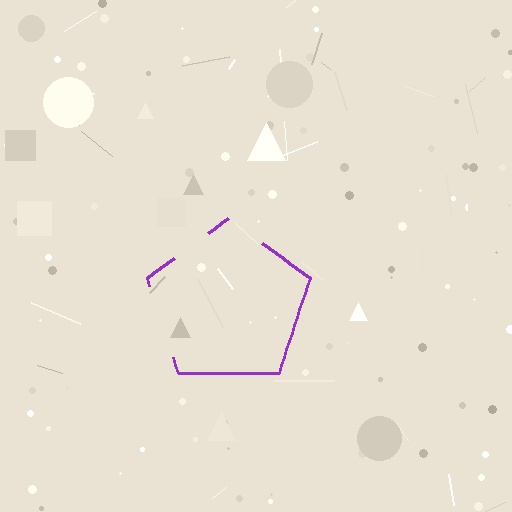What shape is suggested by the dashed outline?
The dashed outline suggests a pentagon.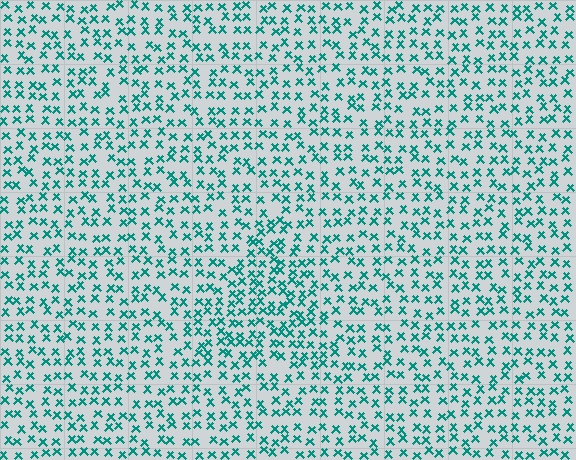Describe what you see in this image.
The image contains small teal elements arranged at two different densities. A triangle-shaped region is visible where the elements are more densely packed than the surrounding area.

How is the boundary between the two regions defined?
The boundary is defined by a change in element density (approximately 1.5x ratio). All elements are the same color, size, and shape.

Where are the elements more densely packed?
The elements are more densely packed inside the triangle boundary.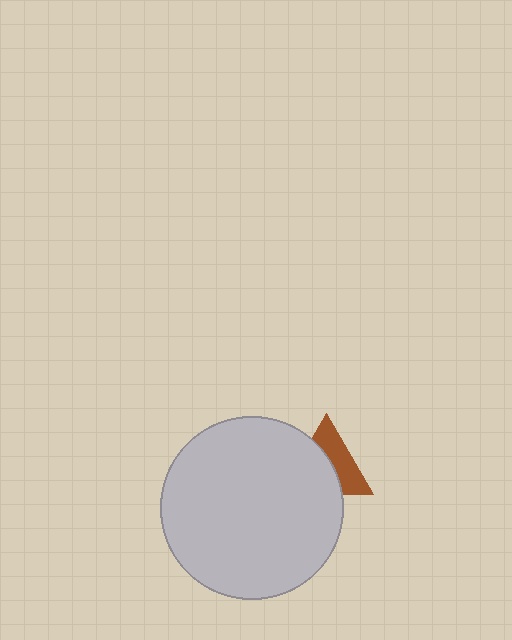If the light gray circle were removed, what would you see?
You would see the complete brown triangle.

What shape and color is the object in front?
The object in front is a light gray circle.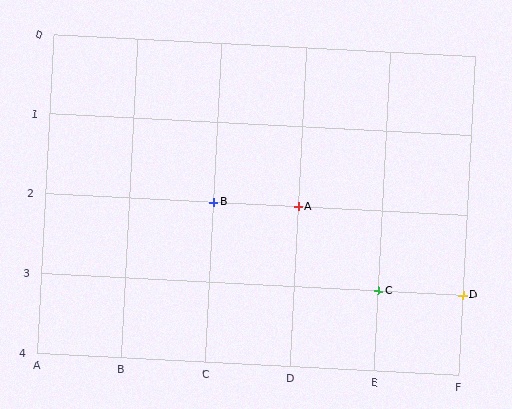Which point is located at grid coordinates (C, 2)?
Point B is at (C, 2).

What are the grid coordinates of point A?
Point A is at grid coordinates (D, 2).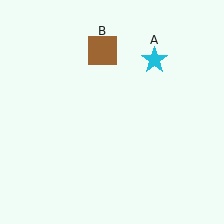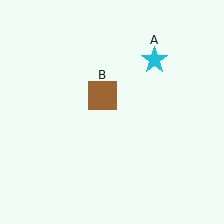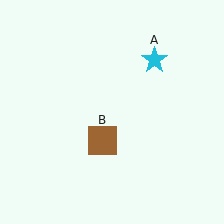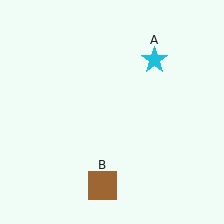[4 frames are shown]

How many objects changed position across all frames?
1 object changed position: brown square (object B).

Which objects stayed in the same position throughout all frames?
Cyan star (object A) remained stationary.